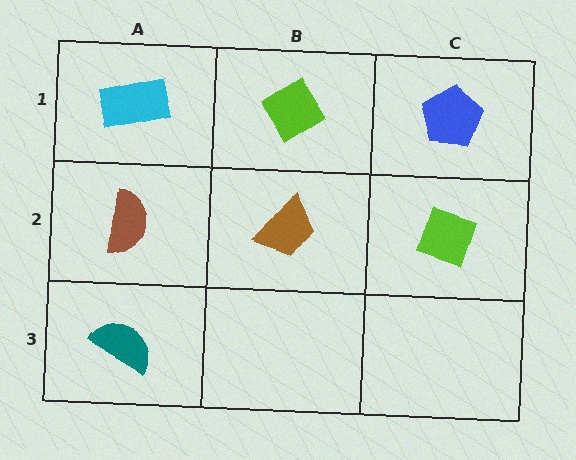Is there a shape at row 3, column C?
No, that cell is empty.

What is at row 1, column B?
A lime diamond.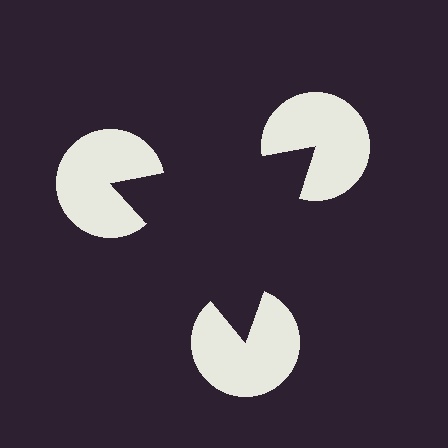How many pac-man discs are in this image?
There are 3 — one at each vertex of the illusory triangle.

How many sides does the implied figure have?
3 sides.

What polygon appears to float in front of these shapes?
An illusory triangle — its edges are inferred from the aligned wedge cuts in the pac-man discs, not physically drawn.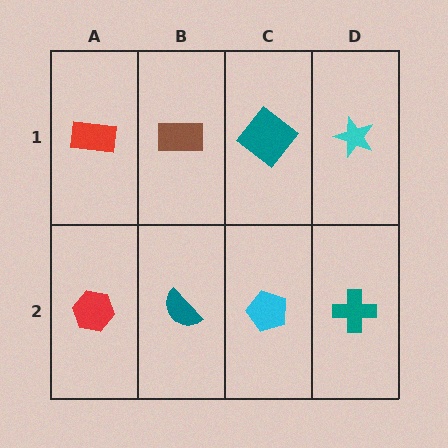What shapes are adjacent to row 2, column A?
A red rectangle (row 1, column A), a teal semicircle (row 2, column B).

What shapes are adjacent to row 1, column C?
A cyan pentagon (row 2, column C), a brown rectangle (row 1, column B), a cyan star (row 1, column D).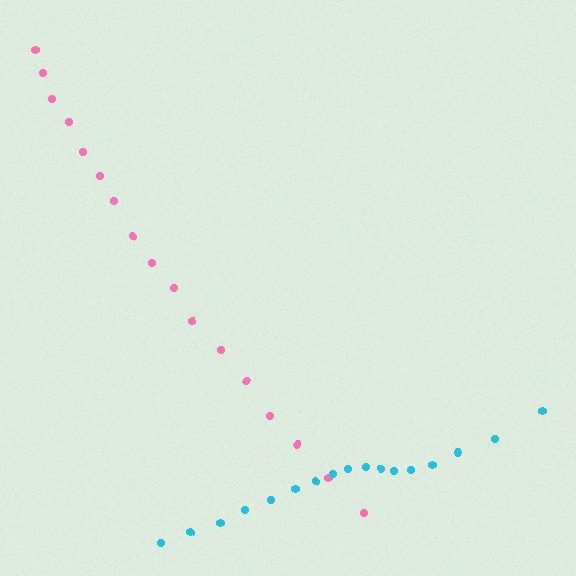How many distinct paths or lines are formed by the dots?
There are 2 distinct paths.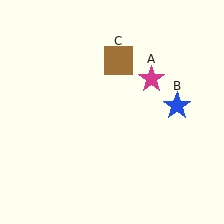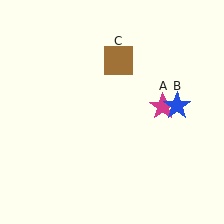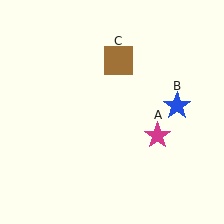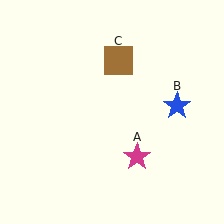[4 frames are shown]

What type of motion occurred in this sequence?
The magenta star (object A) rotated clockwise around the center of the scene.